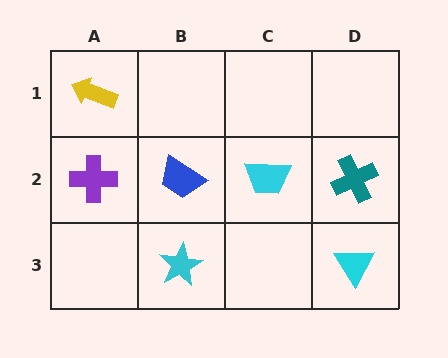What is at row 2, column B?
A blue trapezoid.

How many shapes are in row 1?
1 shape.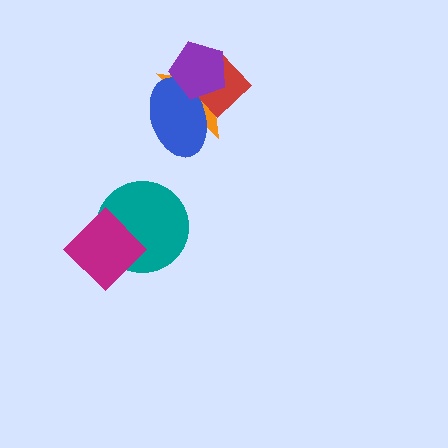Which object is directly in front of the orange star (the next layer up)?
The red diamond is directly in front of the orange star.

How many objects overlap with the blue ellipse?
3 objects overlap with the blue ellipse.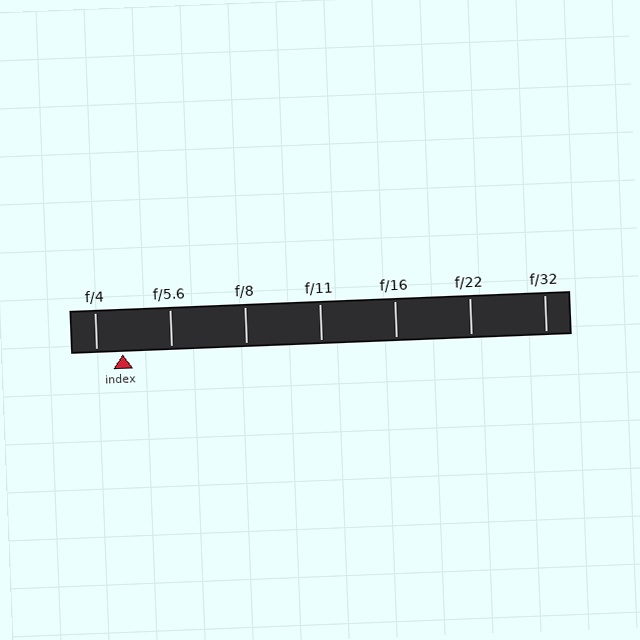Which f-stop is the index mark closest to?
The index mark is closest to f/4.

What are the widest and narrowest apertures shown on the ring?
The widest aperture shown is f/4 and the narrowest is f/32.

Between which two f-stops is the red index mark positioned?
The index mark is between f/4 and f/5.6.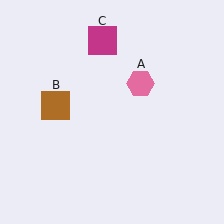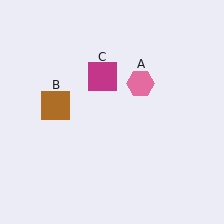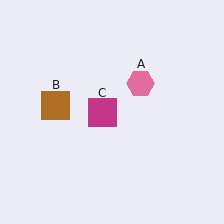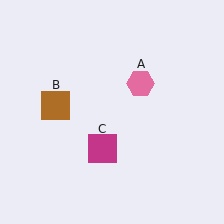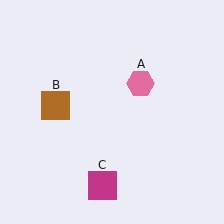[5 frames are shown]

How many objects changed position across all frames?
1 object changed position: magenta square (object C).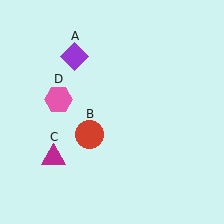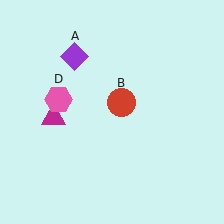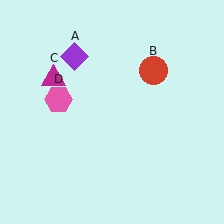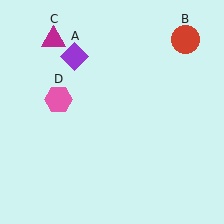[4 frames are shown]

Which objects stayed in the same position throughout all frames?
Purple diamond (object A) and pink hexagon (object D) remained stationary.